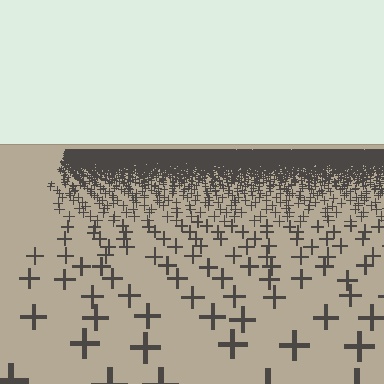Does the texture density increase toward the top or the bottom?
Density increases toward the top.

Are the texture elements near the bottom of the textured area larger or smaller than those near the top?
Larger. Near the bottom, elements are closer to the viewer and appear at a bigger on-screen size.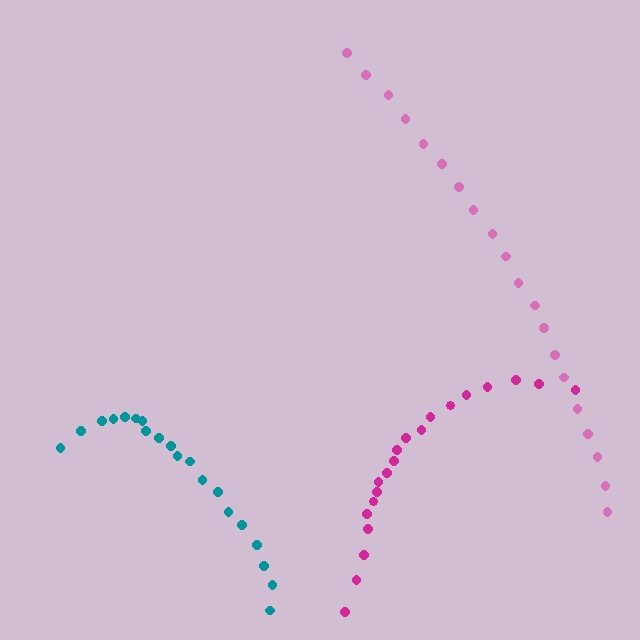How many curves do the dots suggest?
There are 3 distinct paths.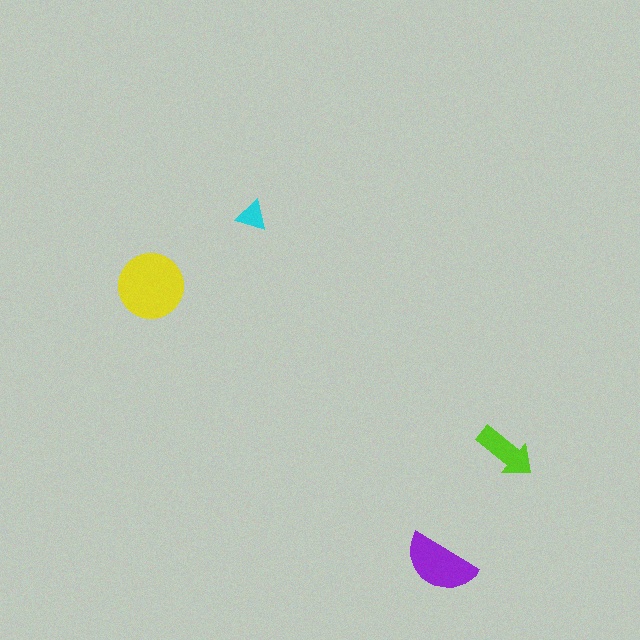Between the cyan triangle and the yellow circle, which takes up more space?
The yellow circle.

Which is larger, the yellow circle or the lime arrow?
The yellow circle.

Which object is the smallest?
The cyan triangle.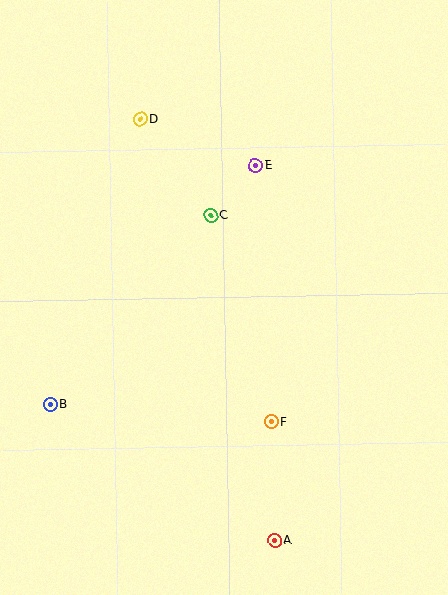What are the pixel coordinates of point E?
Point E is at (255, 166).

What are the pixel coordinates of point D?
Point D is at (140, 119).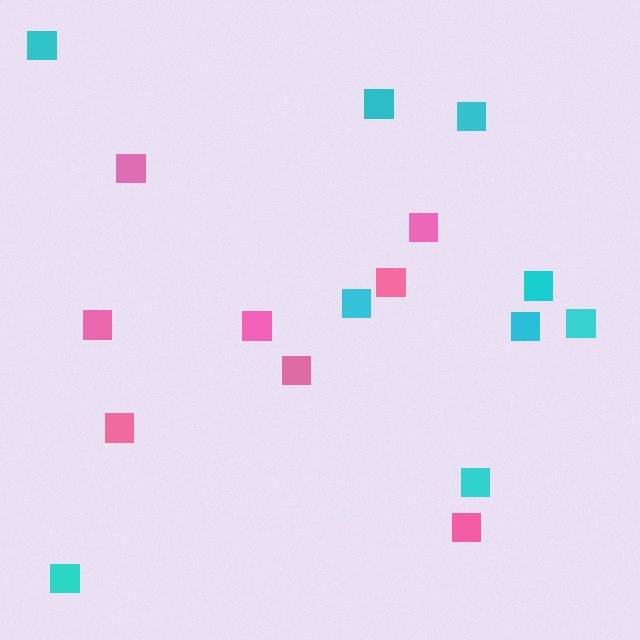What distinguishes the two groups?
There are 2 groups: one group of cyan squares (9) and one group of pink squares (8).